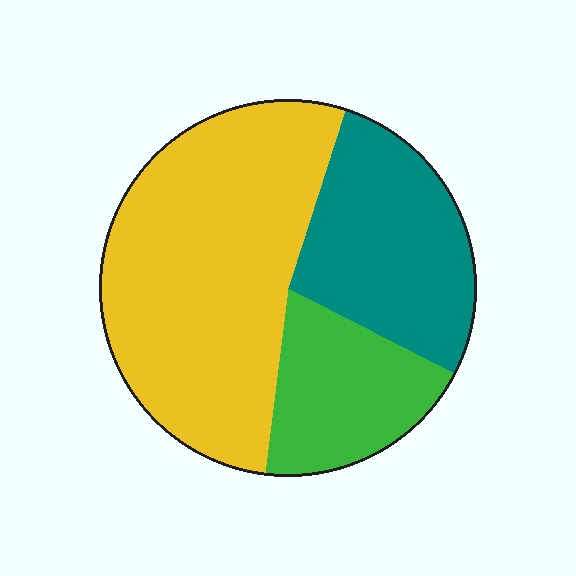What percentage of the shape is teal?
Teal takes up about one quarter (1/4) of the shape.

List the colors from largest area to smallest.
From largest to smallest: yellow, teal, green.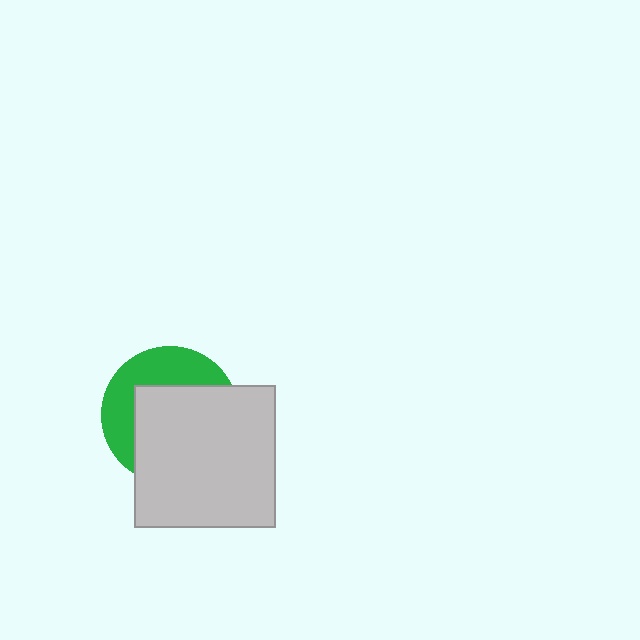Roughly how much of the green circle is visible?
A small part of it is visible (roughly 39%).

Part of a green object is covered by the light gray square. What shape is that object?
It is a circle.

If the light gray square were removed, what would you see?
You would see the complete green circle.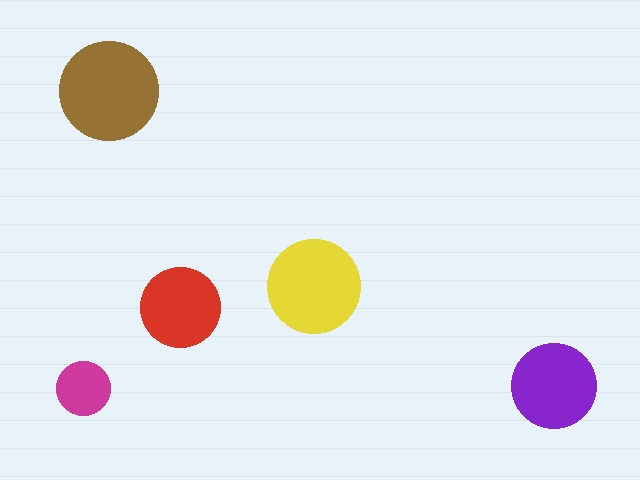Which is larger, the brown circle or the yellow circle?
The brown one.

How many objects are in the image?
There are 5 objects in the image.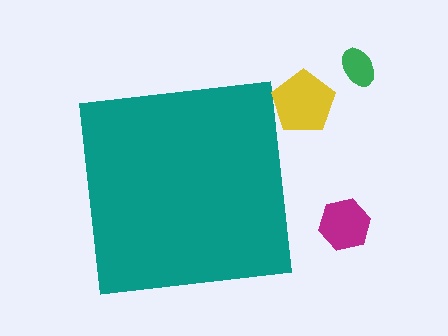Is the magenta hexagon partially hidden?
No, the magenta hexagon is fully visible.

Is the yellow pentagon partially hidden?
No, the yellow pentagon is fully visible.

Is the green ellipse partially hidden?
No, the green ellipse is fully visible.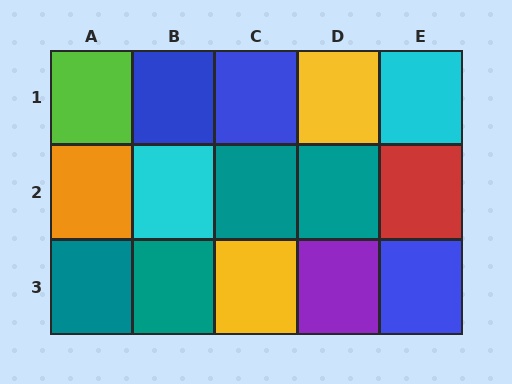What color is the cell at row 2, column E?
Red.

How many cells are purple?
1 cell is purple.